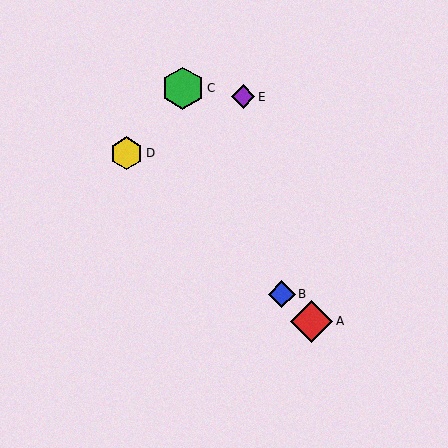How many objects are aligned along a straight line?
3 objects (A, B, D) are aligned along a straight line.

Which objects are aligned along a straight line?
Objects A, B, D are aligned along a straight line.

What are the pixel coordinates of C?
Object C is at (183, 88).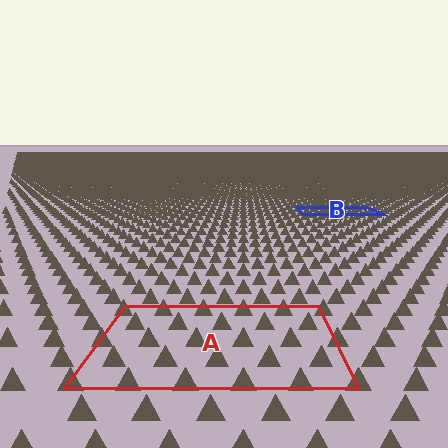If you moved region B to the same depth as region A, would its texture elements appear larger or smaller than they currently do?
They would appear larger. At a closer depth, the same texture elements are projected at a bigger on-screen size.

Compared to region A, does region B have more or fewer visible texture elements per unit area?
Region B has more texture elements per unit area — they are packed more densely because it is farther away.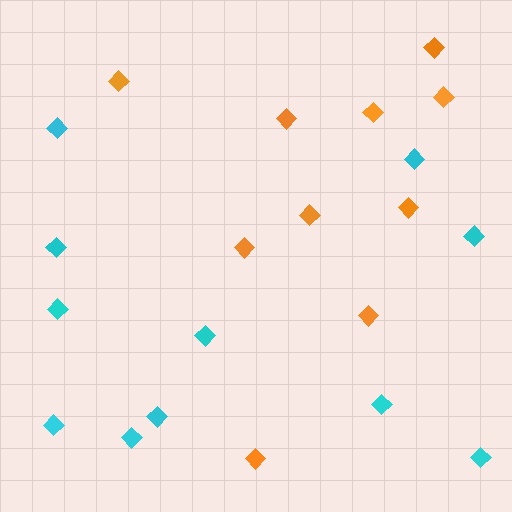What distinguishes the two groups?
There are 2 groups: one group of cyan diamonds (11) and one group of orange diamonds (10).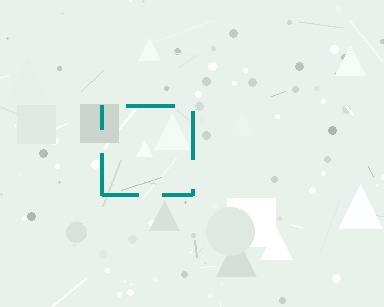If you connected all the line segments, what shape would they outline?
They would outline a square.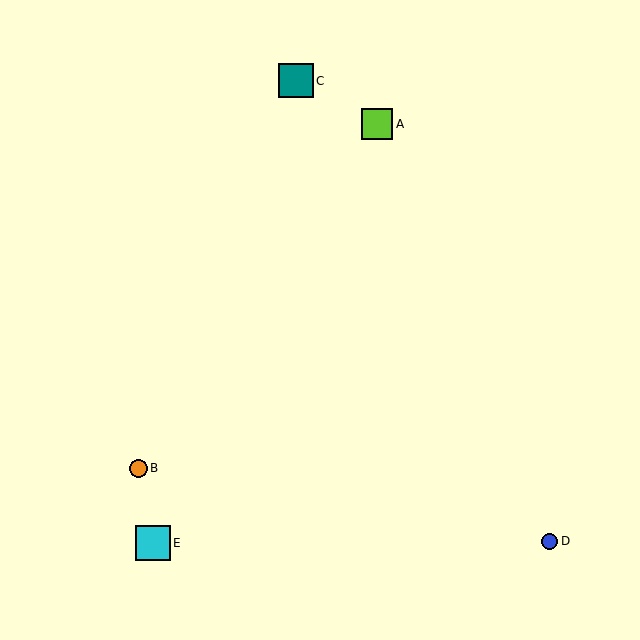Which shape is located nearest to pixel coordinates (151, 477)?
The orange circle (labeled B) at (138, 468) is nearest to that location.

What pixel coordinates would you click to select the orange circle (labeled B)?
Click at (138, 468) to select the orange circle B.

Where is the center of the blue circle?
The center of the blue circle is at (549, 541).